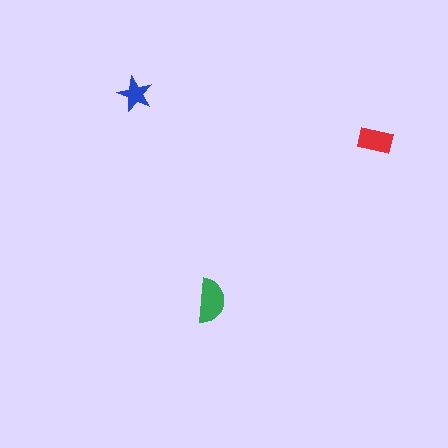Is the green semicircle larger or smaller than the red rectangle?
Larger.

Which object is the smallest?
The blue star.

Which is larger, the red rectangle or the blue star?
The red rectangle.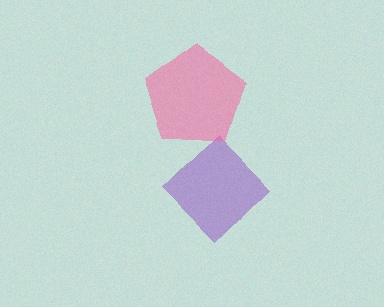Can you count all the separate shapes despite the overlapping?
Yes, there are 2 separate shapes.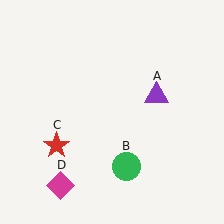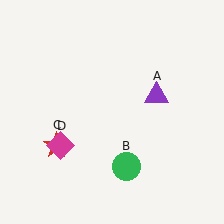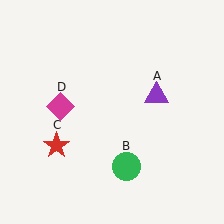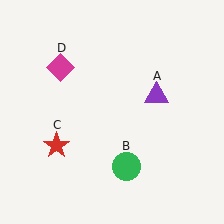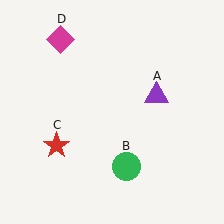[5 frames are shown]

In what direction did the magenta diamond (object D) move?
The magenta diamond (object D) moved up.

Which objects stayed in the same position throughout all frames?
Purple triangle (object A) and green circle (object B) and red star (object C) remained stationary.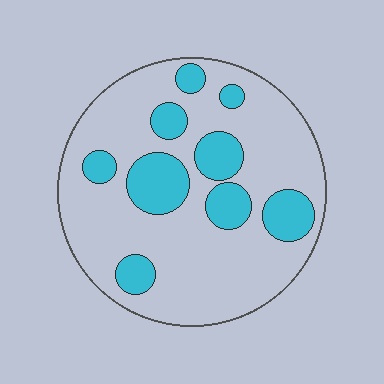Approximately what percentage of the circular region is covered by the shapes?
Approximately 25%.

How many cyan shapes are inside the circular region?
9.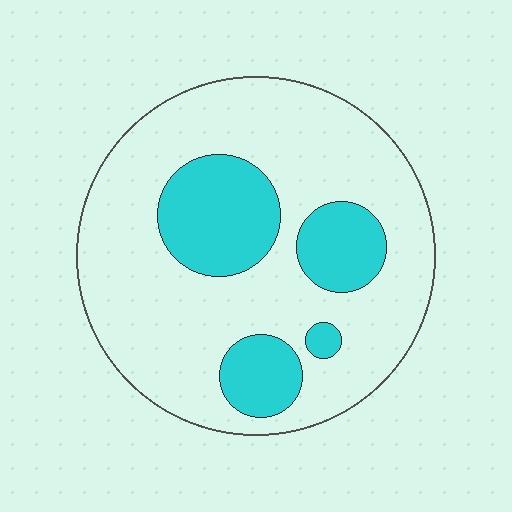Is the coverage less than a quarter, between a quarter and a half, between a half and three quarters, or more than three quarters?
Less than a quarter.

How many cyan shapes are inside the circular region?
4.